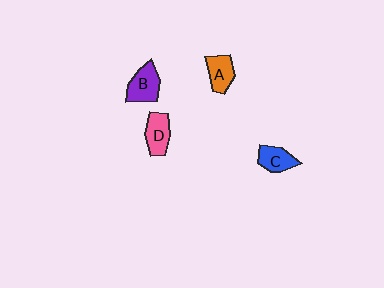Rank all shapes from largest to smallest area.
From largest to smallest: B (purple), D (pink), A (orange), C (blue).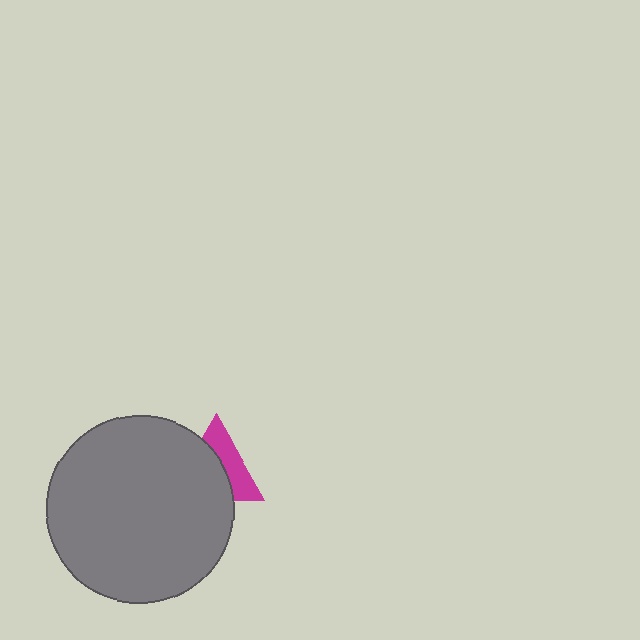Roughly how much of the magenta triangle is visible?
A small part of it is visible (roughly 43%).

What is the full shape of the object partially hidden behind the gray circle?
The partially hidden object is a magenta triangle.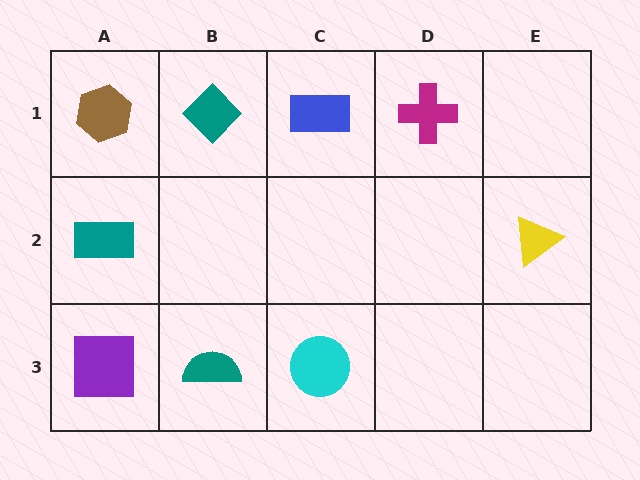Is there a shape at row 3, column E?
No, that cell is empty.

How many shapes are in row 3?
3 shapes.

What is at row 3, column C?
A cyan circle.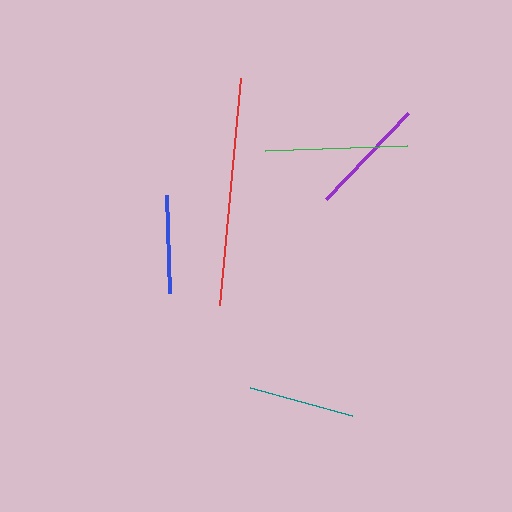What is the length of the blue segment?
The blue segment is approximately 98 pixels long.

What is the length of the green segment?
The green segment is approximately 143 pixels long.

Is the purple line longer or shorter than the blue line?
The purple line is longer than the blue line.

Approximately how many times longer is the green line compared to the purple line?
The green line is approximately 1.2 times the length of the purple line.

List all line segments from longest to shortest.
From longest to shortest: red, green, purple, teal, blue.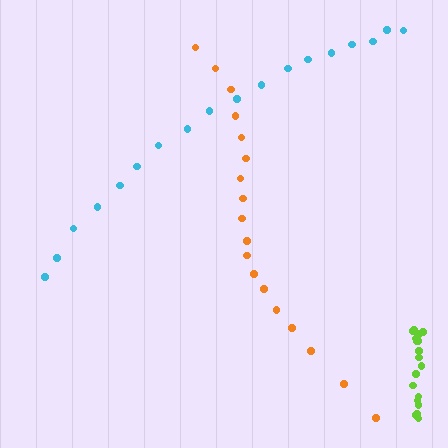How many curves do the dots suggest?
There are 3 distinct paths.